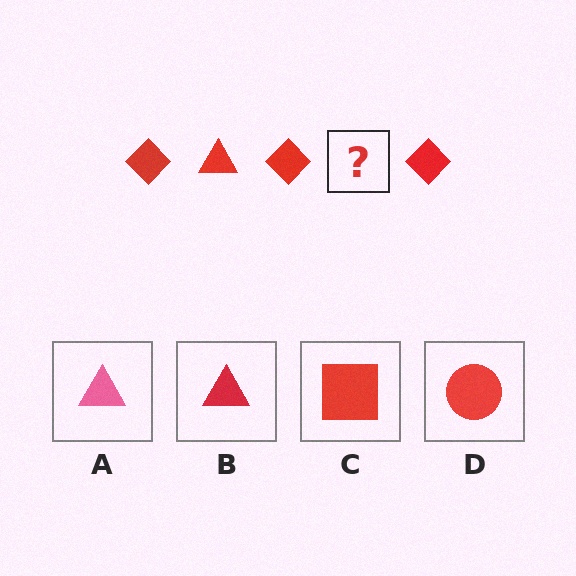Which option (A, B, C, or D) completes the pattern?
B.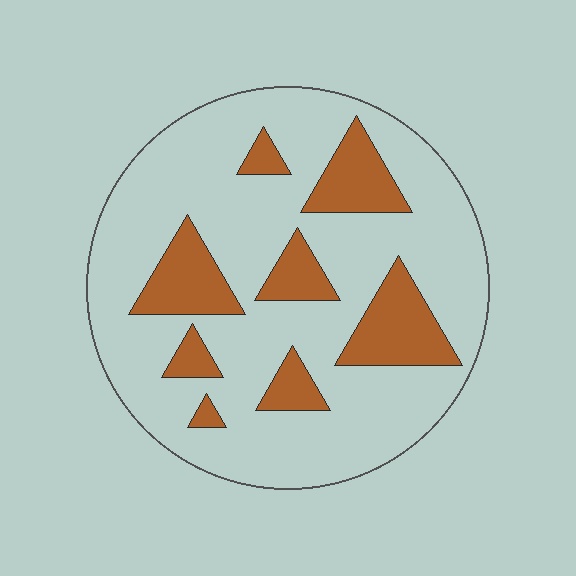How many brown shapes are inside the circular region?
8.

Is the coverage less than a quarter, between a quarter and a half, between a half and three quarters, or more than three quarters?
Less than a quarter.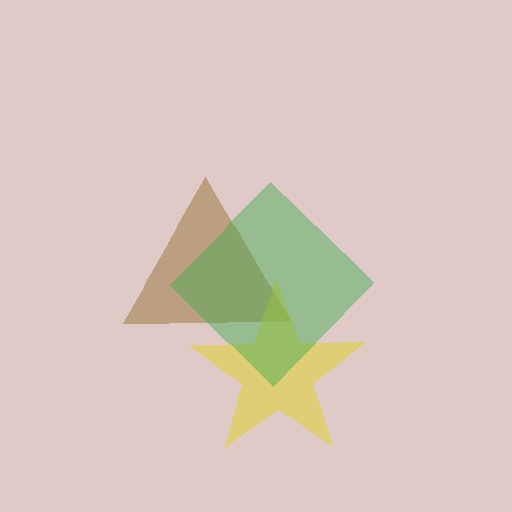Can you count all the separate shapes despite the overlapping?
Yes, there are 3 separate shapes.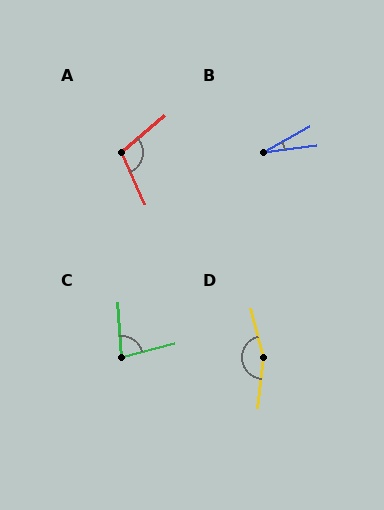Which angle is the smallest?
B, at approximately 22 degrees.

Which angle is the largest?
D, at approximately 160 degrees.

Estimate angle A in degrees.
Approximately 106 degrees.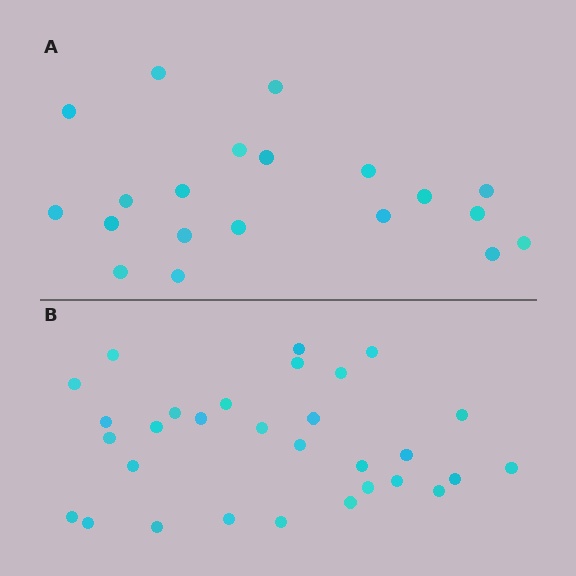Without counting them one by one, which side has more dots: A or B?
Region B (the bottom region) has more dots.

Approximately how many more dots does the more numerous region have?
Region B has roughly 10 or so more dots than region A.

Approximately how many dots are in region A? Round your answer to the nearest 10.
About 20 dots.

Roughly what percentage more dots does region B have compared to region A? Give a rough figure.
About 50% more.